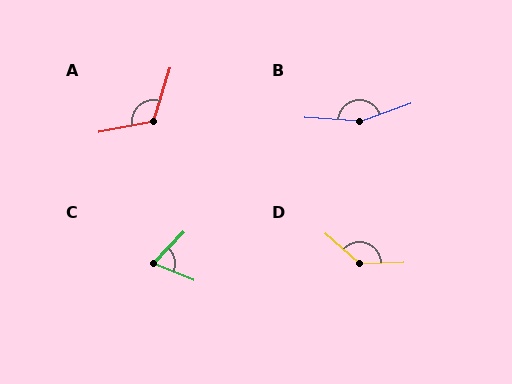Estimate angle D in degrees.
Approximately 136 degrees.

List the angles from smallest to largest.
C (68°), A (117°), D (136°), B (156°).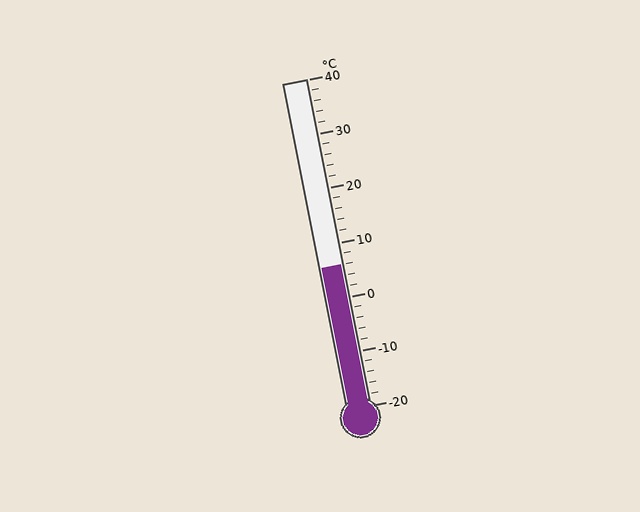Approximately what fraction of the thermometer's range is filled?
The thermometer is filled to approximately 45% of its range.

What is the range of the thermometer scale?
The thermometer scale ranges from -20°C to 40°C.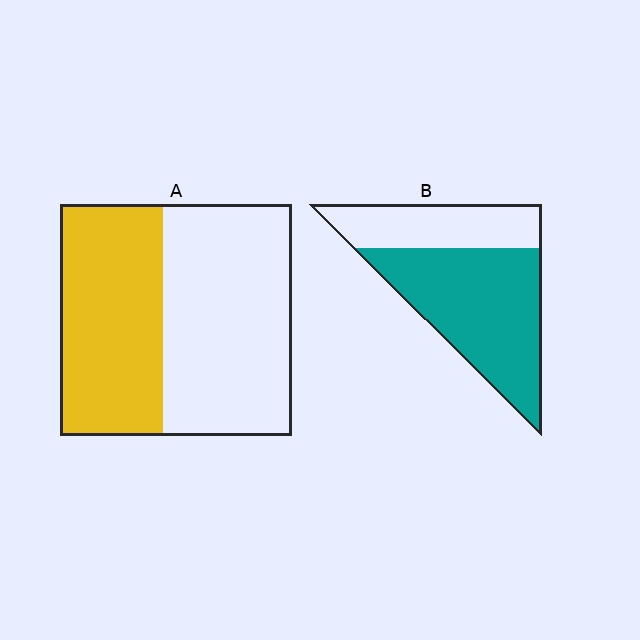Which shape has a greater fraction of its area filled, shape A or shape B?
Shape B.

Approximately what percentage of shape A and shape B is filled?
A is approximately 45% and B is approximately 65%.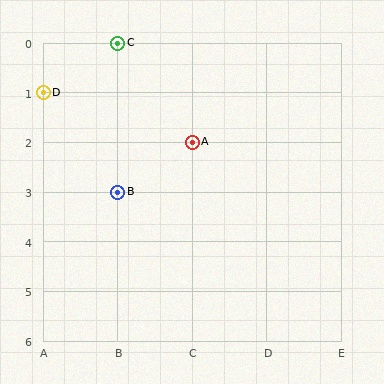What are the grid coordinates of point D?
Point D is at grid coordinates (A, 1).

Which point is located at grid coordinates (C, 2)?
Point A is at (C, 2).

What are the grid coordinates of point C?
Point C is at grid coordinates (B, 0).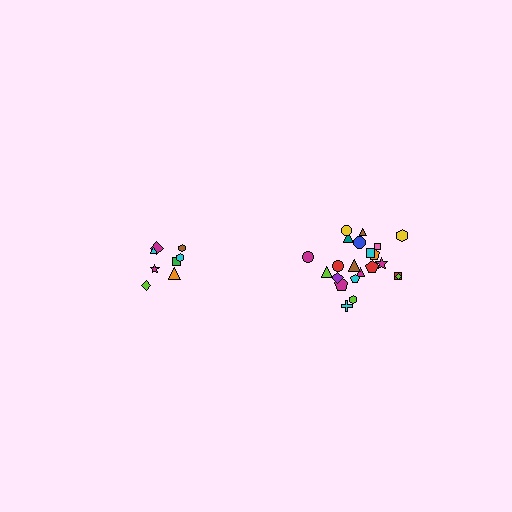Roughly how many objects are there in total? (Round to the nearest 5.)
Roughly 30 objects in total.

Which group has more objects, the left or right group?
The right group.